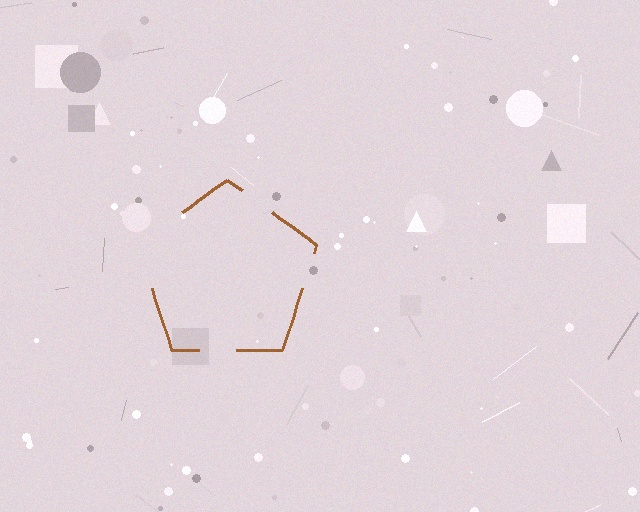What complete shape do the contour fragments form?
The contour fragments form a pentagon.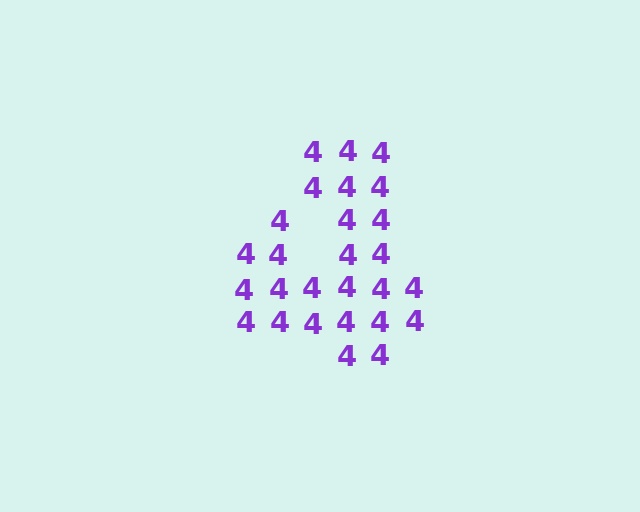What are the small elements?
The small elements are digit 4's.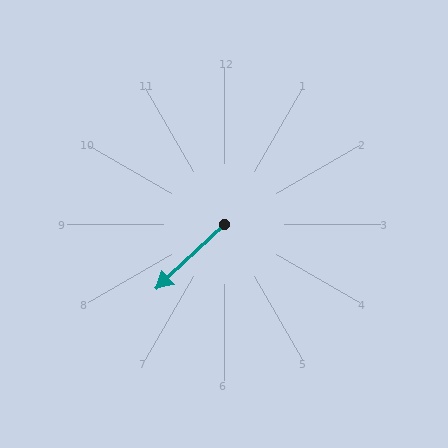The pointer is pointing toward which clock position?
Roughly 8 o'clock.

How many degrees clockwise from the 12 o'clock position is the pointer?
Approximately 226 degrees.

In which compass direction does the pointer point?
Southwest.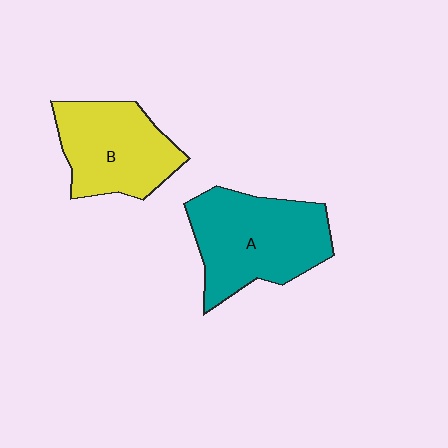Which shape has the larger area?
Shape A (teal).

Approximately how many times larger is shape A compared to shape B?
Approximately 1.2 times.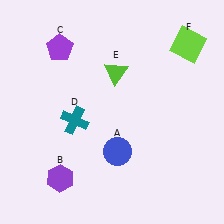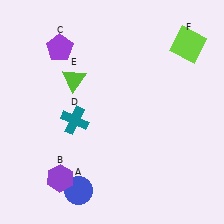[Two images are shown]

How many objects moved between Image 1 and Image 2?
2 objects moved between the two images.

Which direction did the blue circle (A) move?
The blue circle (A) moved down.